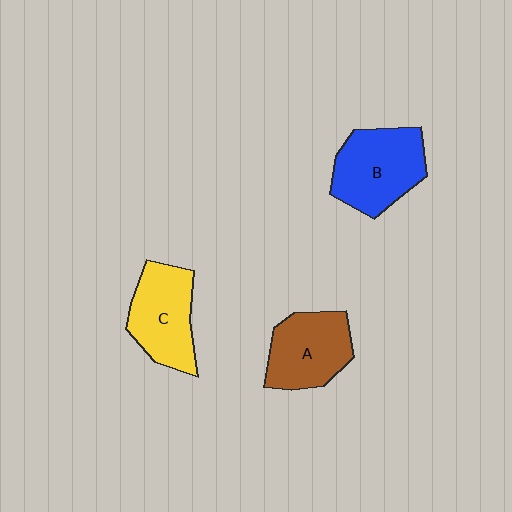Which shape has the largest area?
Shape B (blue).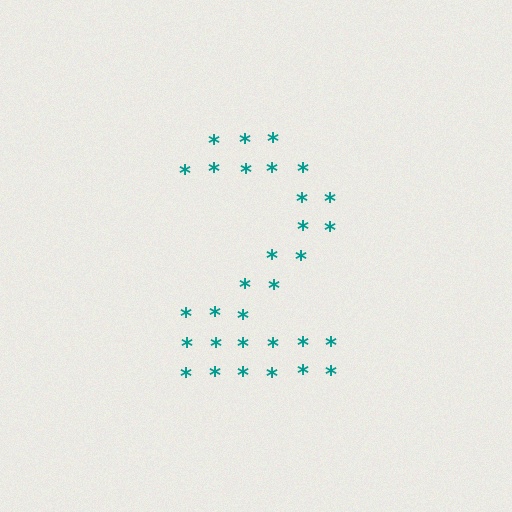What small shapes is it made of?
It is made of small asterisks.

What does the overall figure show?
The overall figure shows the digit 2.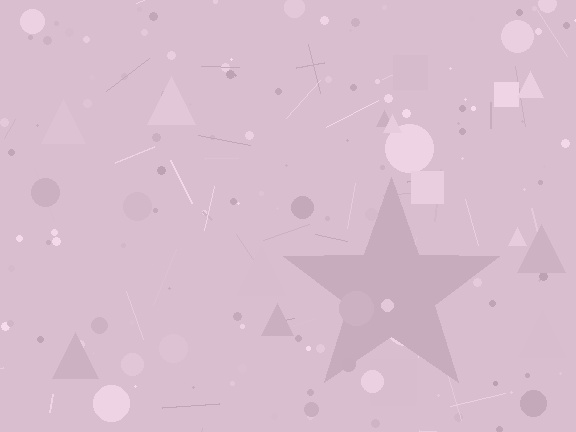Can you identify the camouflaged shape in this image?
The camouflaged shape is a star.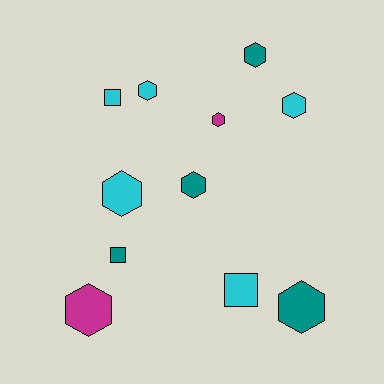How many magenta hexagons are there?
There are 2 magenta hexagons.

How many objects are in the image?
There are 11 objects.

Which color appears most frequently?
Cyan, with 5 objects.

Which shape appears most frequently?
Hexagon, with 8 objects.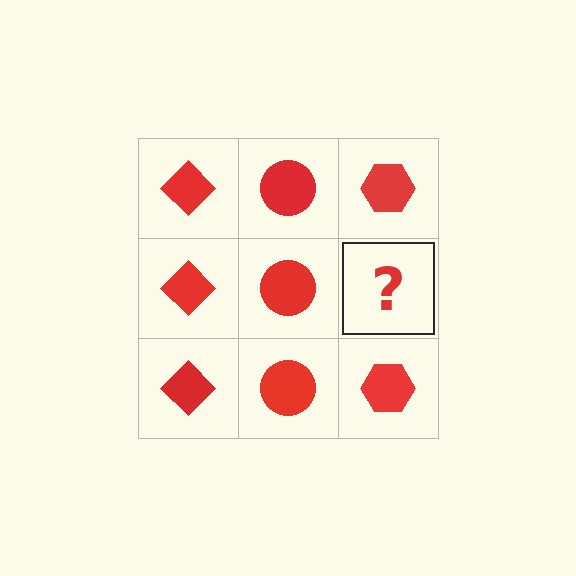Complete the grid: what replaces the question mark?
The question mark should be replaced with a red hexagon.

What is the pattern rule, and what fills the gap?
The rule is that each column has a consistent shape. The gap should be filled with a red hexagon.